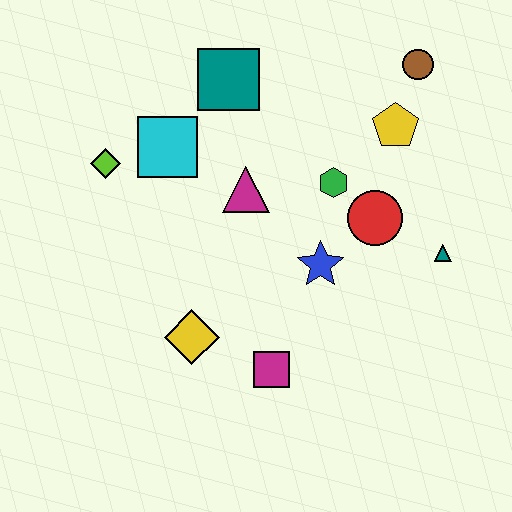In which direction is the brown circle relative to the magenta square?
The brown circle is above the magenta square.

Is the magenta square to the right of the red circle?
No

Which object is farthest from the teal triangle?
The lime diamond is farthest from the teal triangle.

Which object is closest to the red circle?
The green hexagon is closest to the red circle.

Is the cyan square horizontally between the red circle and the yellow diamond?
No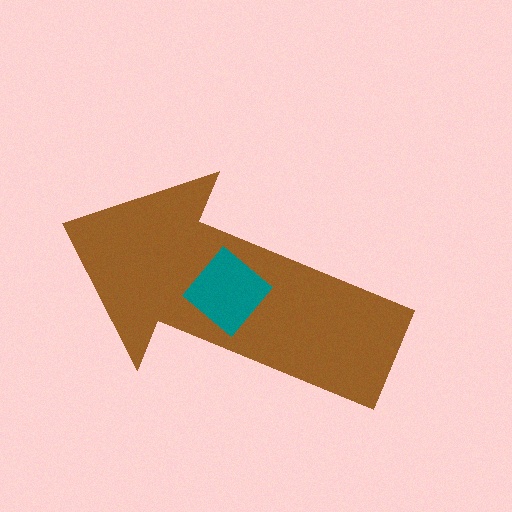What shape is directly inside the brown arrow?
The teal diamond.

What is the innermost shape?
The teal diamond.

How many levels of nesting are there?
2.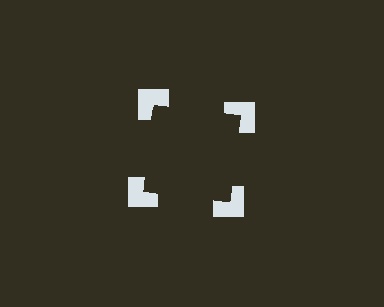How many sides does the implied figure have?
4 sides.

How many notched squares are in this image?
There are 4 — one at each vertex of the illusory square.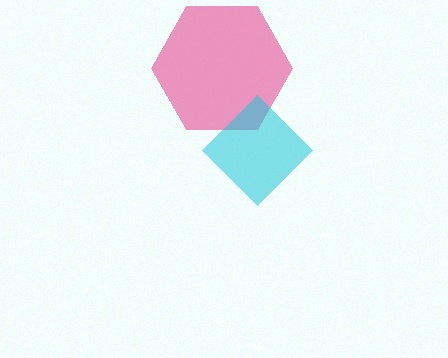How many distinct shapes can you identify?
There are 2 distinct shapes: a pink hexagon, a cyan diamond.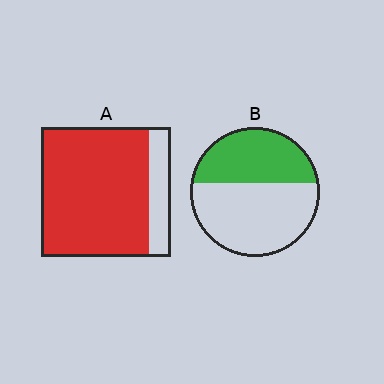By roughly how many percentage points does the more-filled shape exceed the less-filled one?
By roughly 40 percentage points (A over B).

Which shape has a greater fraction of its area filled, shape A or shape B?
Shape A.